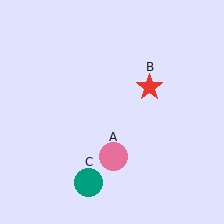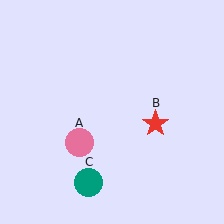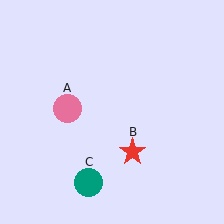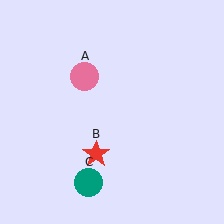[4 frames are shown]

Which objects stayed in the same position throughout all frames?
Teal circle (object C) remained stationary.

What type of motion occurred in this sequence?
The pink circle (object A), red star (object B) rotated clockwise around the center of the scene.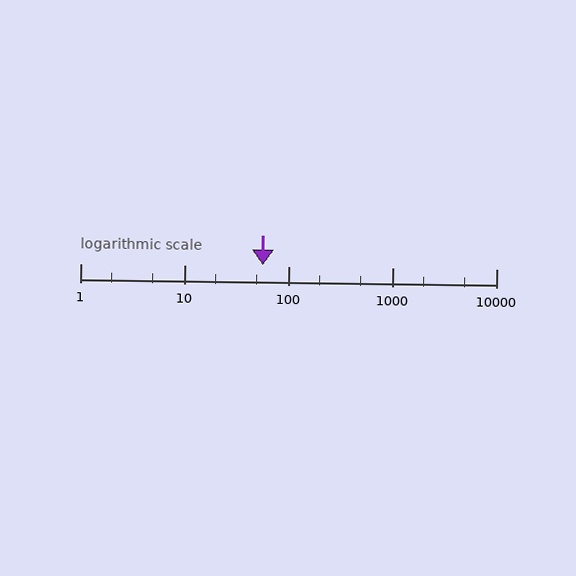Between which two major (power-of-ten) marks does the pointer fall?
The pointer is between 10 and 100.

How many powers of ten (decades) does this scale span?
The scale spans 4 decades, from 1 to 10000.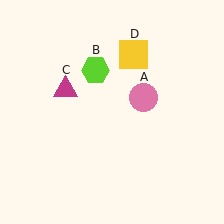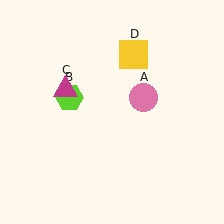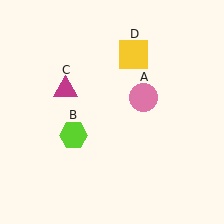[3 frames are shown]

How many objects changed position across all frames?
1 object changed position: lime hexagon (object B).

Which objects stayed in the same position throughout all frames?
Pink circle (object A) and magenta triangle (object C) and yellow square (object D) remained stationary.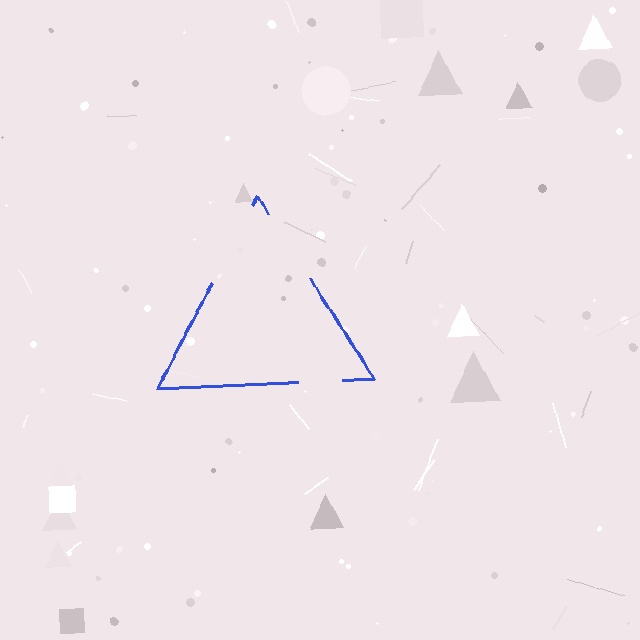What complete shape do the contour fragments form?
The contour fragments form a triangle.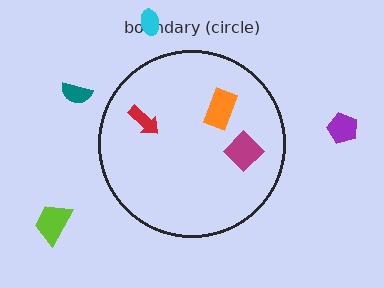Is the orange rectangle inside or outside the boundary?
Inside.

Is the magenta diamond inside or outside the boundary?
Inside.